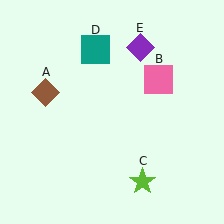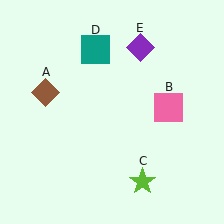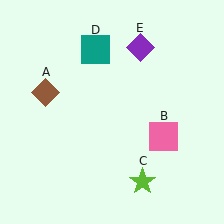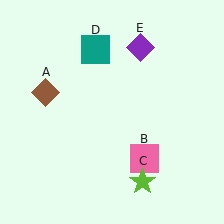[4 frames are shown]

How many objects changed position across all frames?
1 object changed position: pink square (object B).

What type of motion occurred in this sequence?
The pink square (object B) rotated clockwise around the center of the scene.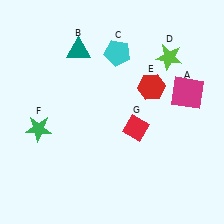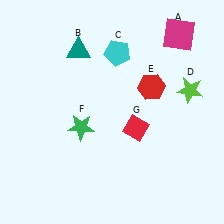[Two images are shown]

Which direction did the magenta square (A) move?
The magenta square (A) moved up.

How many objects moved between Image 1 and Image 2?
3 objects moved between the two images.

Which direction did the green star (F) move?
The green star (F) moved right.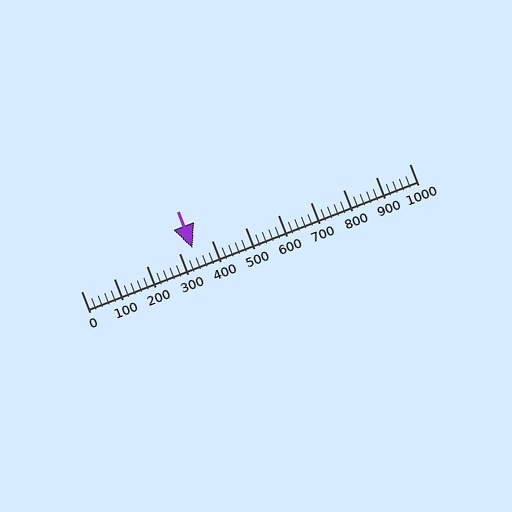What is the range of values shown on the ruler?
The ruler shows values from 0 to 1000.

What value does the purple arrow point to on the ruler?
The purple arrow points to approximately 340.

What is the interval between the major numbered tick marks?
The major tick marks are spaced 100 units apart.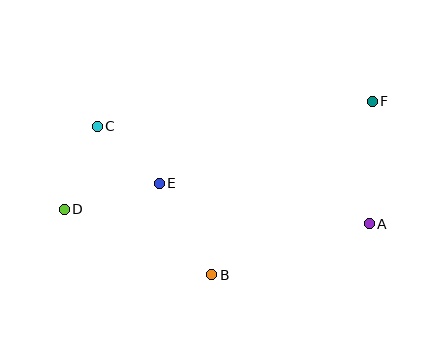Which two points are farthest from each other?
Points D and F are farthest from each other.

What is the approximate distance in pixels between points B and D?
The distance between B and D is approximately 161 pixels.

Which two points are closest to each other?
Points C and E are closest to each other.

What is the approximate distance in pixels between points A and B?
The distance between A and B is approximately 166 pixels.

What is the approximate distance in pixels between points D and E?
The distance between D and E is approximately 98 pixels.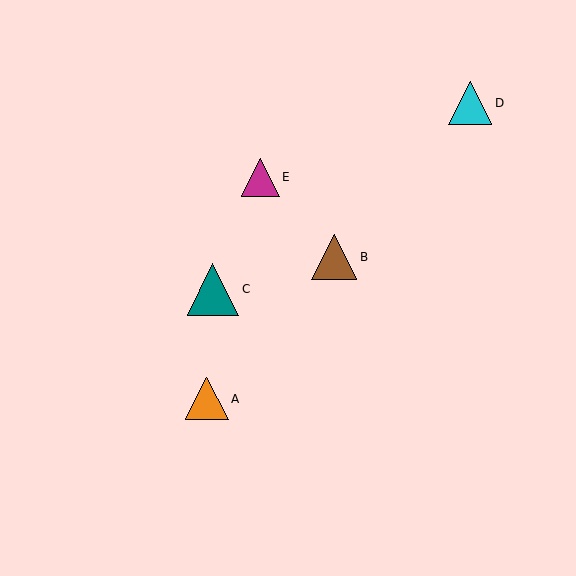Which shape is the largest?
The teal triangle (labeled C) is the largest.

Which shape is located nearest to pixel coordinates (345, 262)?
The brown triangle (labeled B) at (334, 257) is nearest to that location.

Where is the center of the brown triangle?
The center of the brown triangle is at (334, 257).